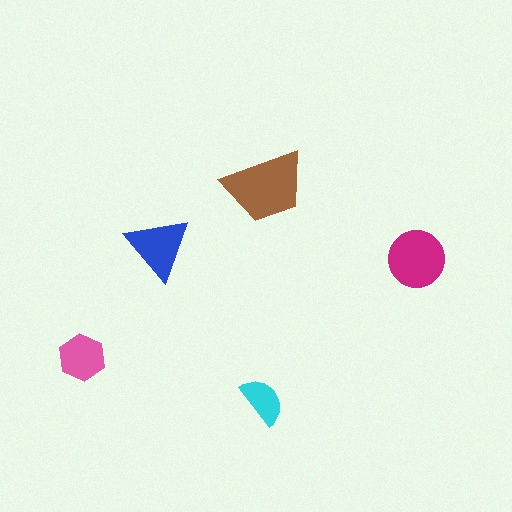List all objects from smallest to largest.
The cyan semicircle, the pink hexagon, the blue triangle, the magenta circle, the brown trapezoid.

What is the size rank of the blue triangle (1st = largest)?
3rd.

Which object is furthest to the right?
The magenta circle is rightmost.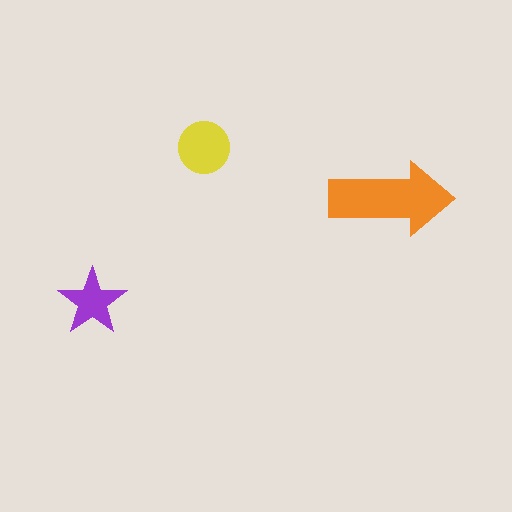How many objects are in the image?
There are 3 objects in the image.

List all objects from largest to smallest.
The orange arrow, the yellow circle, the purple star.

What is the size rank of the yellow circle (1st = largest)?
2nd.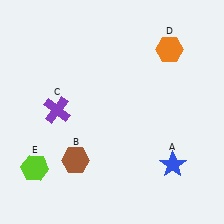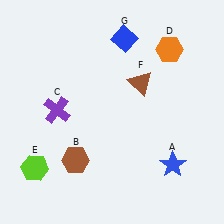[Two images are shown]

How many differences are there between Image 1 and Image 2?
There are 2 differences between the two images.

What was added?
A brown triangle (F), a blue diamond (G) were added in Image 2.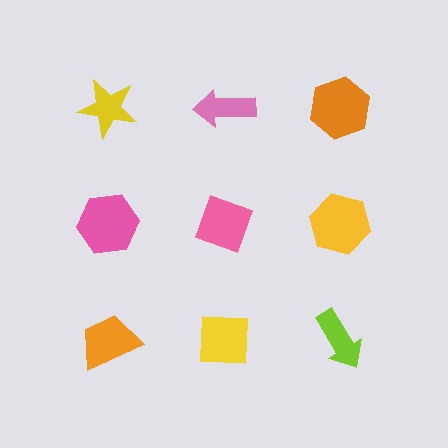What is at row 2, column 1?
A pink hexagon.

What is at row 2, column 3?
A yellow hexagon.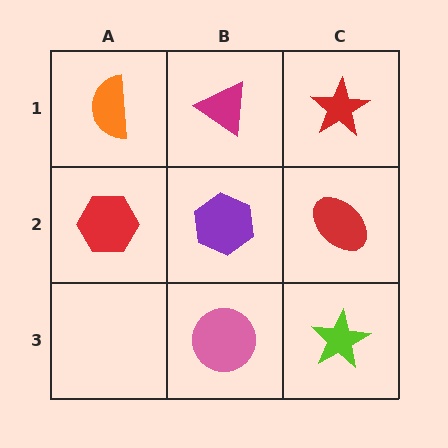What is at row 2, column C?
A red ellipse.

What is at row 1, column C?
A red star.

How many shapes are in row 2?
3 shapes.